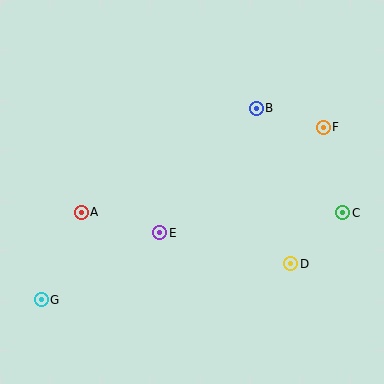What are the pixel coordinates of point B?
Point B is at (256, 108).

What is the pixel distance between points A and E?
The distance between A and E is 81 pixels.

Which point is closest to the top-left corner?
Point A is closest to the top-left corner.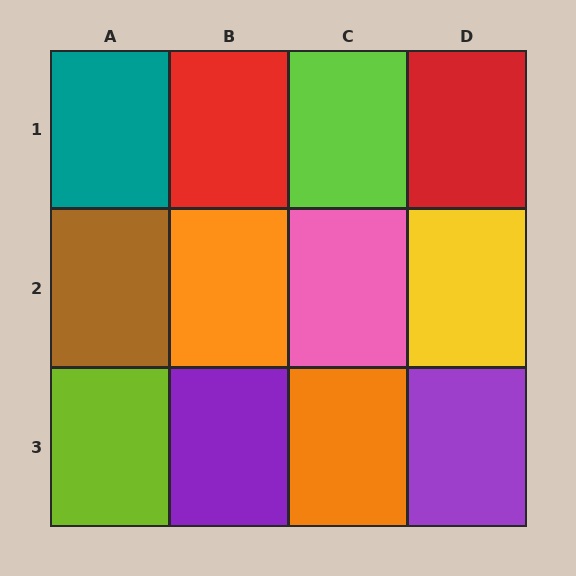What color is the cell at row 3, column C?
Orange.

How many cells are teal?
1 cell is teal.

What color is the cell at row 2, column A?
Brown.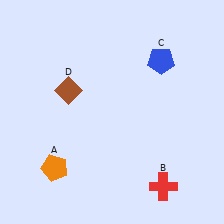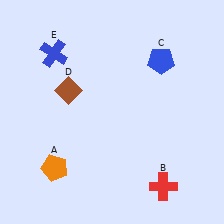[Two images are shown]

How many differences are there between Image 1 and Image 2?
There is 1 difference between the two images.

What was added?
A blue cross (E) was added in Image 2.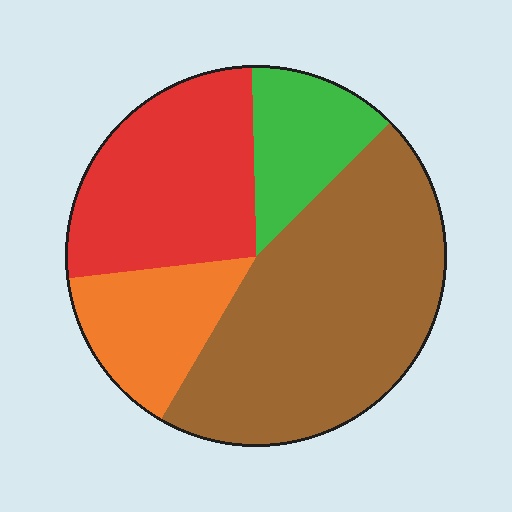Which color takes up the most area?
Brown, at roughly 45%.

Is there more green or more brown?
Brown.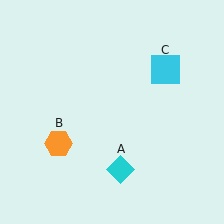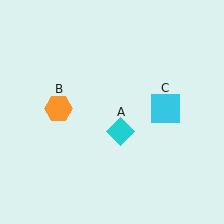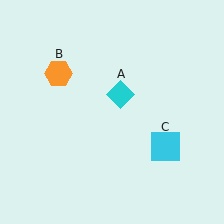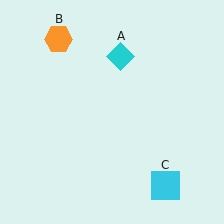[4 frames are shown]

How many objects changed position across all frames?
3 objects changed position: cyan diamond (object A), orange hexagon (object B), cyan square (object C).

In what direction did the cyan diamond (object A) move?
The cyan diamond (object A) moved up.